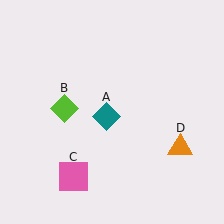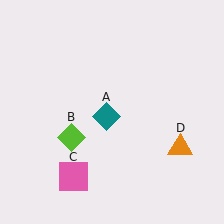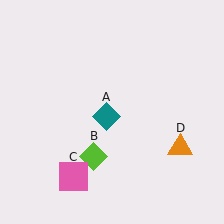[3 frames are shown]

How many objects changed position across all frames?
1 object changed position: lime diamond (object B).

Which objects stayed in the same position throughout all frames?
Teal diamond (object A) and pink square (object C) and orange triangle (object D) remained stationary.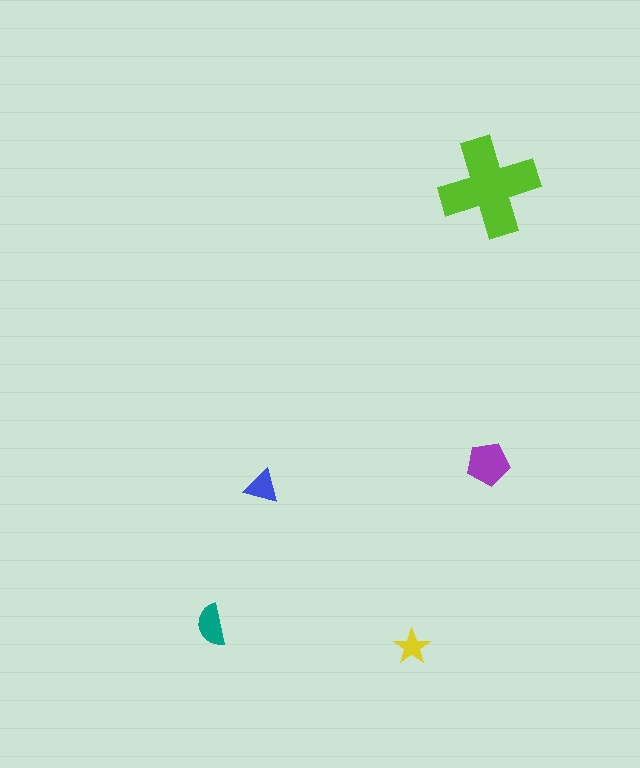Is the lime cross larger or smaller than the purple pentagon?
Larger.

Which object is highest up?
The lime cross is topmost.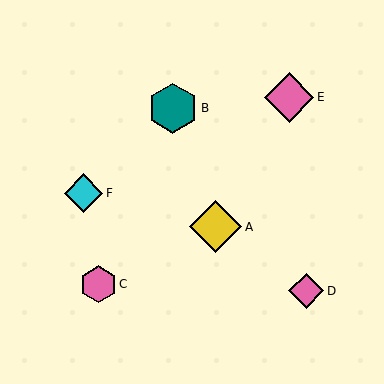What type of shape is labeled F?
Shape F is a cyan diamond.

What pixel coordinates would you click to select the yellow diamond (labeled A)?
Click at (215, 227) to select the yellow diamond A.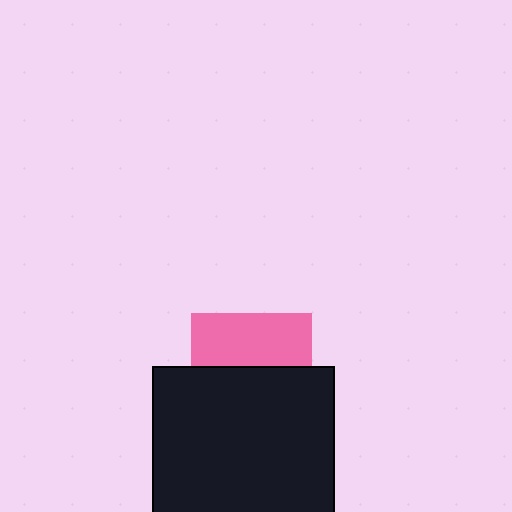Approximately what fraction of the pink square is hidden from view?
Roughly 57% of the pink square is hidden behind the black rectangle.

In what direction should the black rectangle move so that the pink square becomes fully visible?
The black rectangle should move down. That is the shortest direction to clear the overlap and leave the pink square fully visible.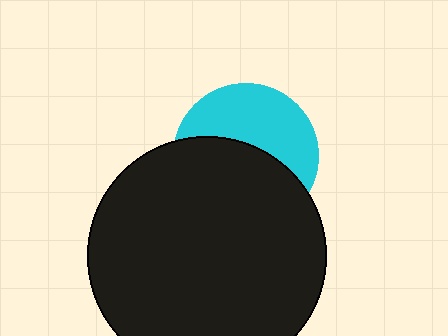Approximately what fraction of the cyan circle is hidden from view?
Roughly 54% of the cyan circle is hidden behind the black circle.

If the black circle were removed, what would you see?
You would see the complete cyan circle.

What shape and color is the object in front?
The object in front is a black circle.